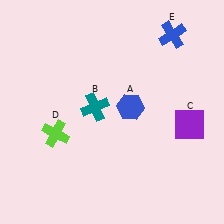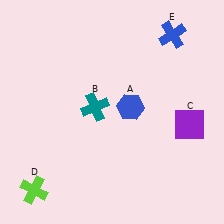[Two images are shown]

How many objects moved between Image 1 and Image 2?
1 object moved between the two images.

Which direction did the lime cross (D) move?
The lime cross (D) moved down.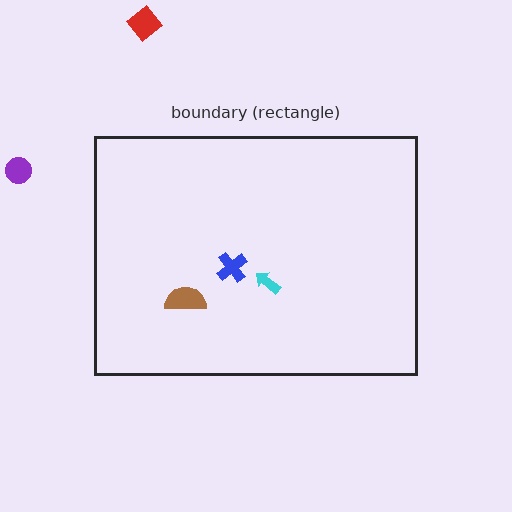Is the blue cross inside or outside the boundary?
Inside.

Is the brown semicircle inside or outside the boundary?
Inside.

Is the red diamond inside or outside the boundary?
Outside.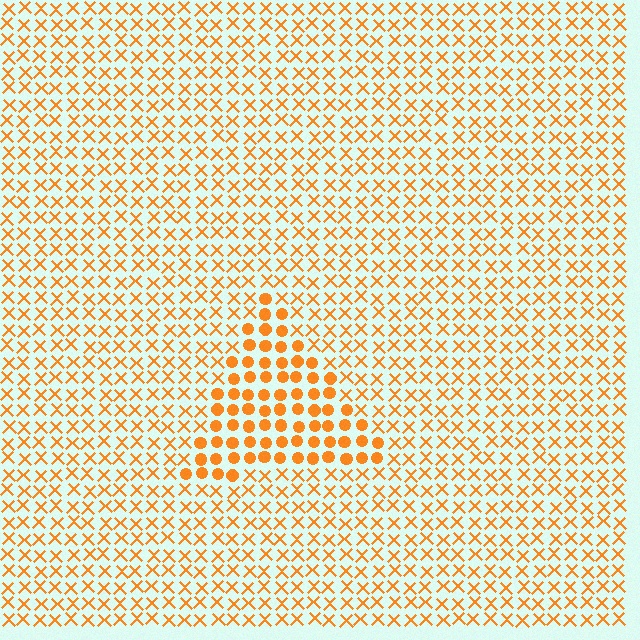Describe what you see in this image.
The image is filled with small orange elements arranged in a uniform grid. A triangle-shaped region contains circles, while the surrounding area contains X marks. The boundary is defined purely by the change in element shape.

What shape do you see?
I see a triangle.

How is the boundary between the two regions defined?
The boundary is defined by a change in element shape: circles inside vs. X marks outside. All elements share the same color and spacing.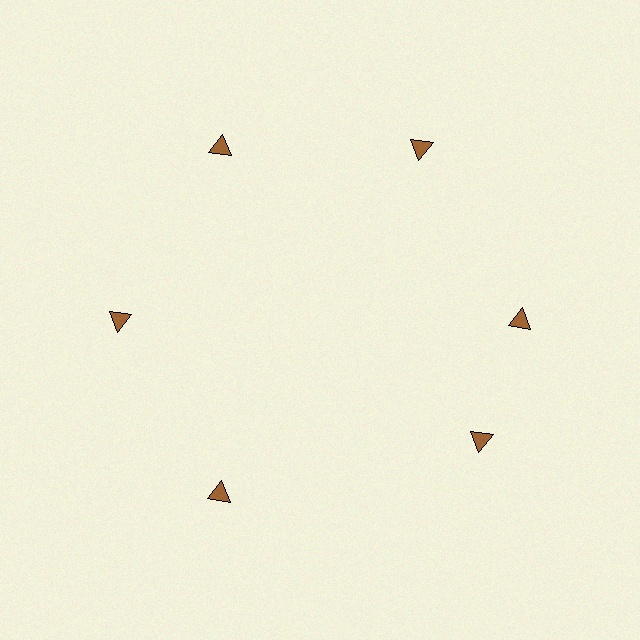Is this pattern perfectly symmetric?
No. The 6 brown triangles are arranged in a ring, but one element near the 5 o'clock position is rotated out of alignment along the ring, breaking the 6-fold rotational symmetry.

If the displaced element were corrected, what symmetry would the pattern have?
It would have 6-fold rotational symmetry — the pattern would map onto itself every 60 degrees.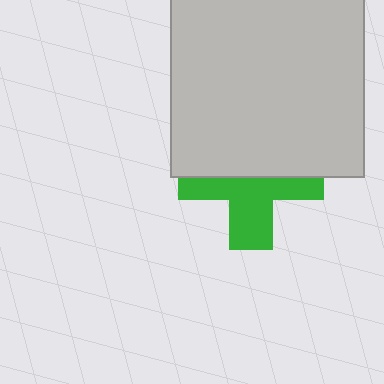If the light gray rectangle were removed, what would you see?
You would see the complete green cross.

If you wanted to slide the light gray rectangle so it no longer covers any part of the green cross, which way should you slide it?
Slide it up — that is the most direct way to separate the two shapes.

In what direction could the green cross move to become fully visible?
The green cross could move down. That would shift it out from behind the light gray rectangle entirely.